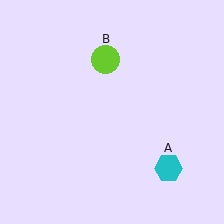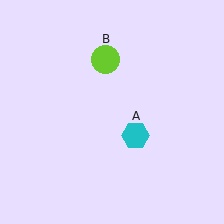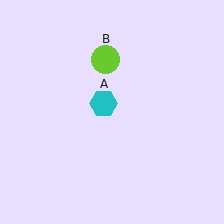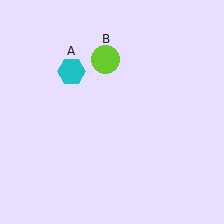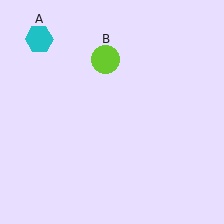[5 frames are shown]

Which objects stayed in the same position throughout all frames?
Lime circle (object B) remained stationary.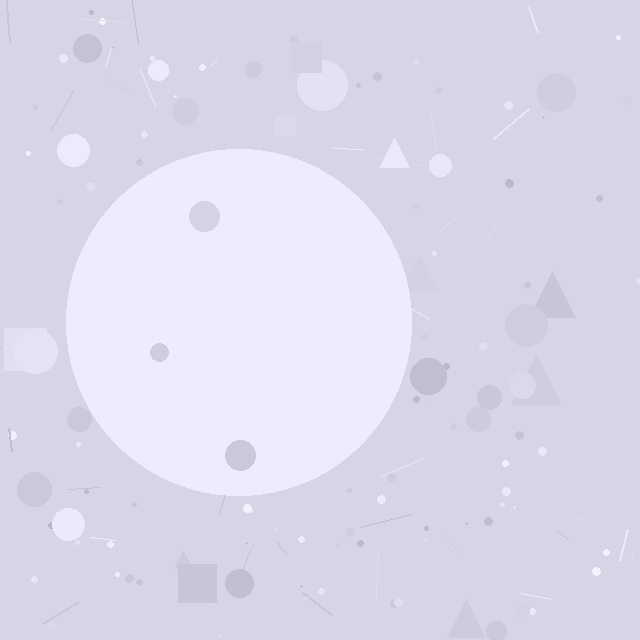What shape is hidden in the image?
A circle is hidden in the image.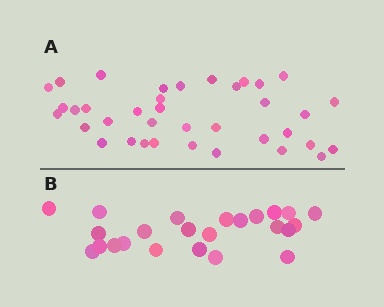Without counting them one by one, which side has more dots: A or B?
Region A (the top region) has more dots.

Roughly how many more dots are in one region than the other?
Region A has approximately 15 more dots than region B.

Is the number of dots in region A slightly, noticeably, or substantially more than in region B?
Region A has substantially more. The ratio is roughly 1.5 to 1.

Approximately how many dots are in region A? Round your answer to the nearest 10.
About 40 dots. (The exact count is 37, which rounds to 40.)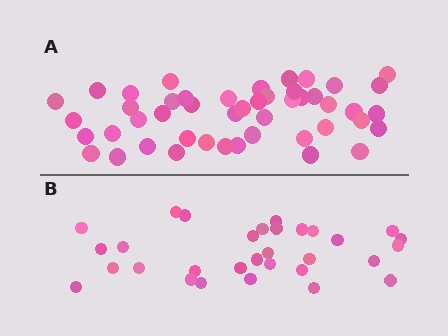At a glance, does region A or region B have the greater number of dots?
Region A (the top region) has more dots.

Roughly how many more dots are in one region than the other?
Region A has approximately 15 more dots than region B.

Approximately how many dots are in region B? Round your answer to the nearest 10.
About 30 dots. (The exact count is 31, which rounds to 30.)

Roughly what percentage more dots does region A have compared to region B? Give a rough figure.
About 50% more.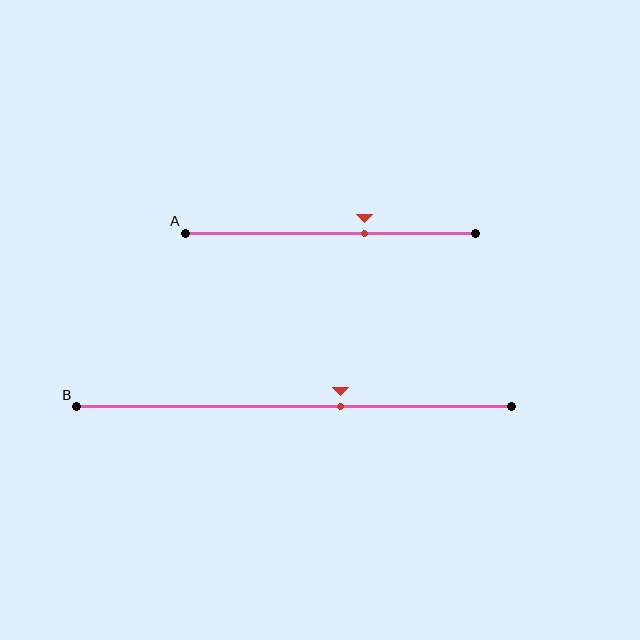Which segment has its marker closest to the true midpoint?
Segment B has its marker closest to the true midpoint.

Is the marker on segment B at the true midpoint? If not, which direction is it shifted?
No, the marker on segment B is shifted to the right by about 11% of the segment length.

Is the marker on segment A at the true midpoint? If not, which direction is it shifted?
No, the marker on segment A is shifted to the right by about 12% of the segment length.